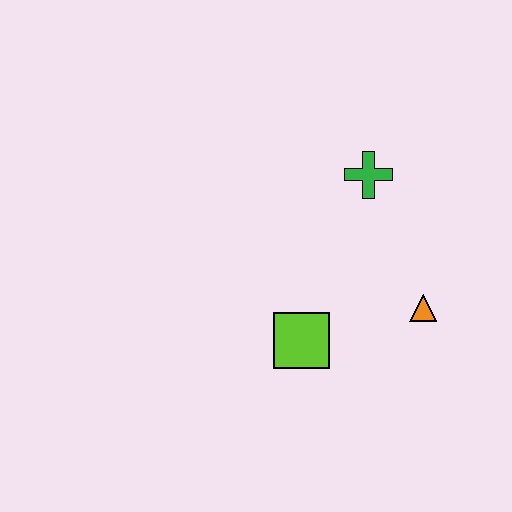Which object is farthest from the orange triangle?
The green cross is farthest from the orange triangle.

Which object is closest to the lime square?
The orange triangle is closest to the lime square.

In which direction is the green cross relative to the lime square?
The green cross is above the lime square.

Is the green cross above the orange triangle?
Yes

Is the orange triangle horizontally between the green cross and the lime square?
No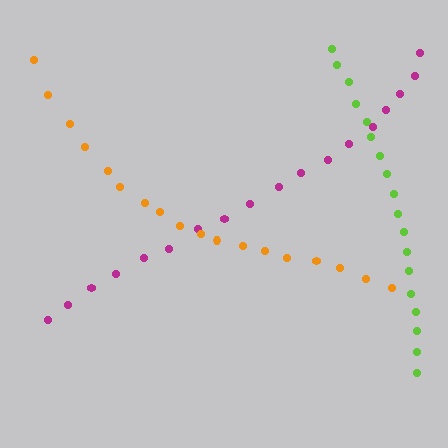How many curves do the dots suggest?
There are 3 distinct paths.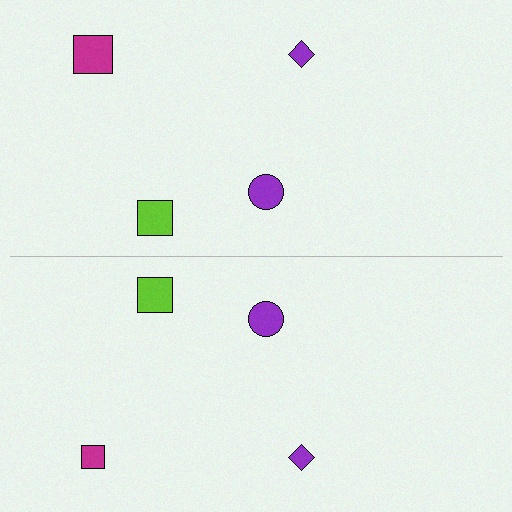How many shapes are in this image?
There are 8 shapes in this image.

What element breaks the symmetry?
The magenta square on the bottom side has a different size than its mirror counterpart.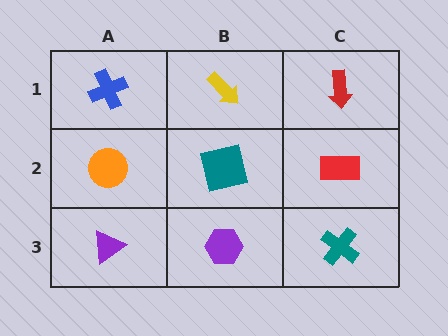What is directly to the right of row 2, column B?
A red rectangle.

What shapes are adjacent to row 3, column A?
An orange circle (row 2, column A), a purple hexagon (row 3, column B).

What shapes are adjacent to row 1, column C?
A red rectangle (row 2, column C), a yellow arrow (row 1, column B).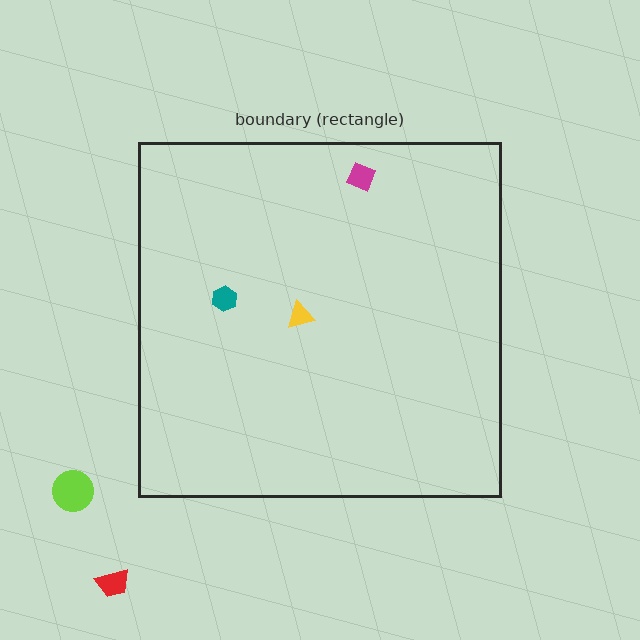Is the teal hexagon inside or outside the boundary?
Inside.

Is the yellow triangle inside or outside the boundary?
Inside.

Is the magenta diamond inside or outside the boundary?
Inside.